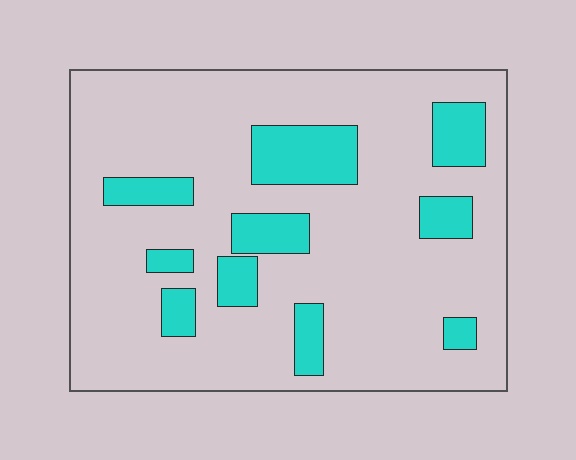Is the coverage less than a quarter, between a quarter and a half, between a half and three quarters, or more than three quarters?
Less than a quarter.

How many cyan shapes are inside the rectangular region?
10.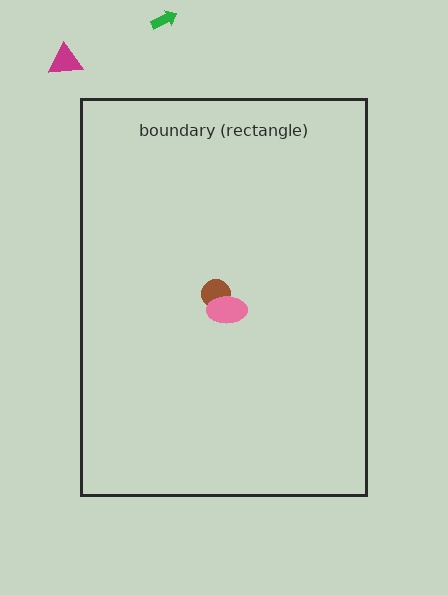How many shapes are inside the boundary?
2 inside, 2 outside.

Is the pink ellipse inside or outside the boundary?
Inside.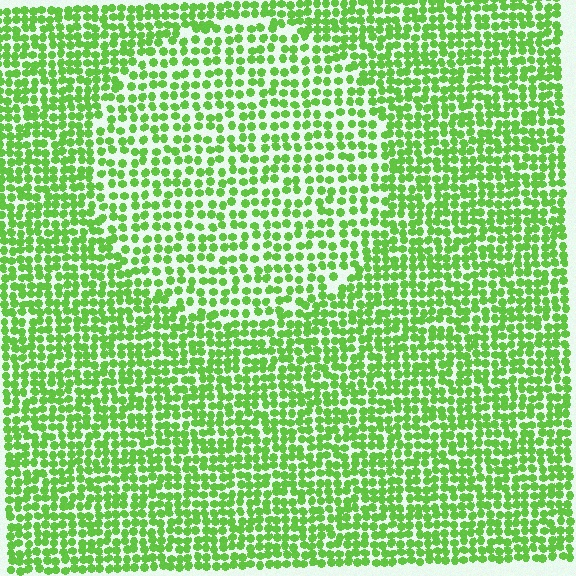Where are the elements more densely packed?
The elements are more densely packed outside the circle boundary.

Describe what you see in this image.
The image contains small lime elements arranged at two different densities. A circle-shaped region is visible where the elements are less densely packed than the surrounding area.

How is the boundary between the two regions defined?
The boundary is defined by a change in element density (approximately 1.5x ratio). All elements are the same color, size, and shape.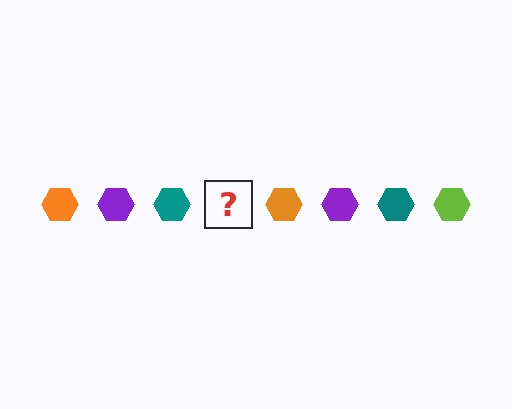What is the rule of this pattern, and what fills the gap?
The rule is that the pattern cycles through orange, purple, teal, lime hexagons. The gap should be filled with a lime hexagon.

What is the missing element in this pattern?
The missing element is a lime hexagon.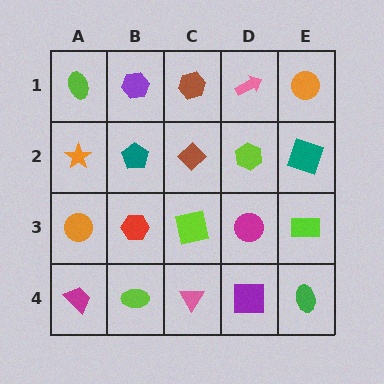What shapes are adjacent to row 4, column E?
A lime rectangle (row 3, column E), a purple square (row 4, column D).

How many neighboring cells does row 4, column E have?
2.